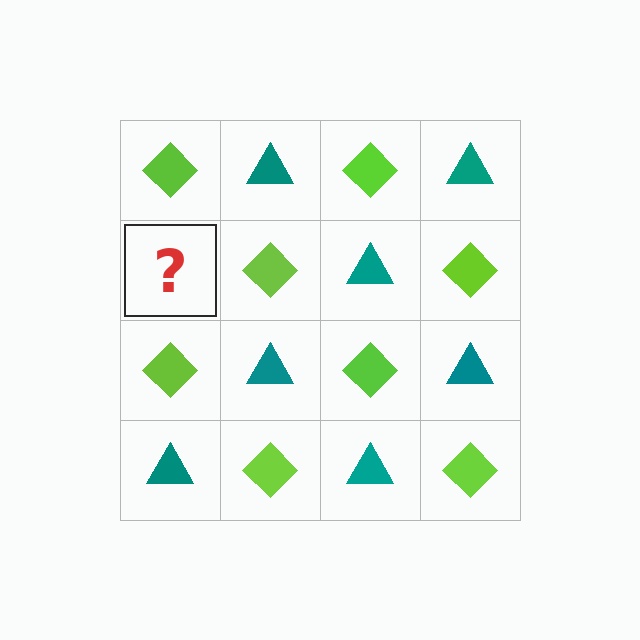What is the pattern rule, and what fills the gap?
The rule is that it alternates lime diamond and teal triangle in a checkerboard pattern. The gap should be filled with a teal triangle.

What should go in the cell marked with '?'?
The missing cell should contain a teal triangle.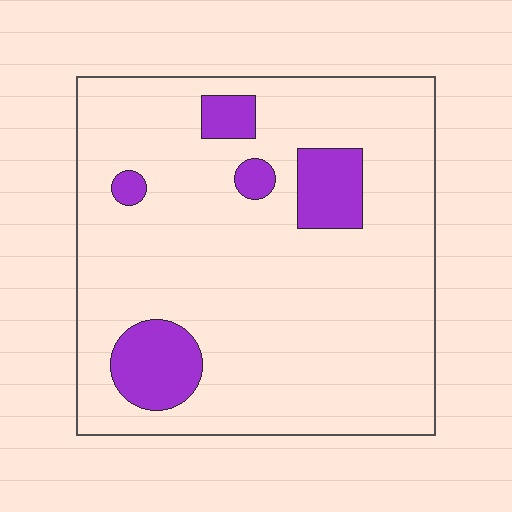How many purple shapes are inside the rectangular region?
5.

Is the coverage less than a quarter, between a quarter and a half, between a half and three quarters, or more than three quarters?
Less than a quarter.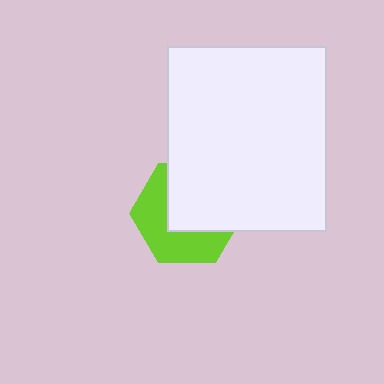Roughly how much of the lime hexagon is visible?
About half of it is visible (roughly 49%).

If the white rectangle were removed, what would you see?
You would see the complete lime hexagon.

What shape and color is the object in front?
The object in front is a white rectangle.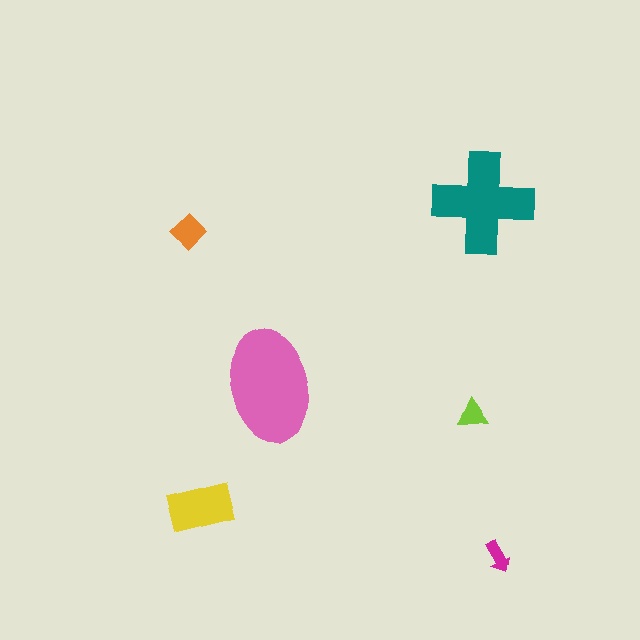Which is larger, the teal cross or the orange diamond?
The teal cross.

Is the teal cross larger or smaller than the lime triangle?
Larger.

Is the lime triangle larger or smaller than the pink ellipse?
Smaller.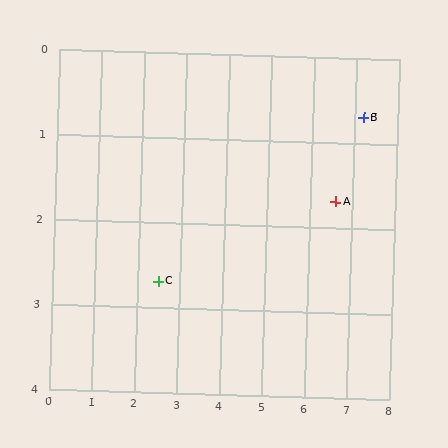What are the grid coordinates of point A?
Point A is at approximately (6.6, 1.7).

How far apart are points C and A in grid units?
Points C and A are about 4.2 grid units apart.